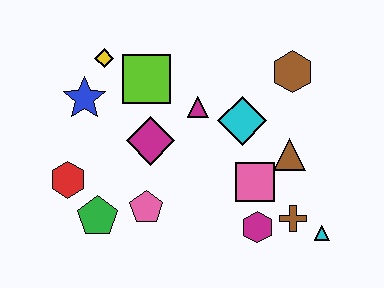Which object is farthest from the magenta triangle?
The cyan triangle is farthest from the magenta triangle.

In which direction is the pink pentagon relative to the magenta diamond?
The pink pentagon is below the magenta diamond.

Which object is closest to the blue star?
The yellow diamond is closest to the blue star.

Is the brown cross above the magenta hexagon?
Yes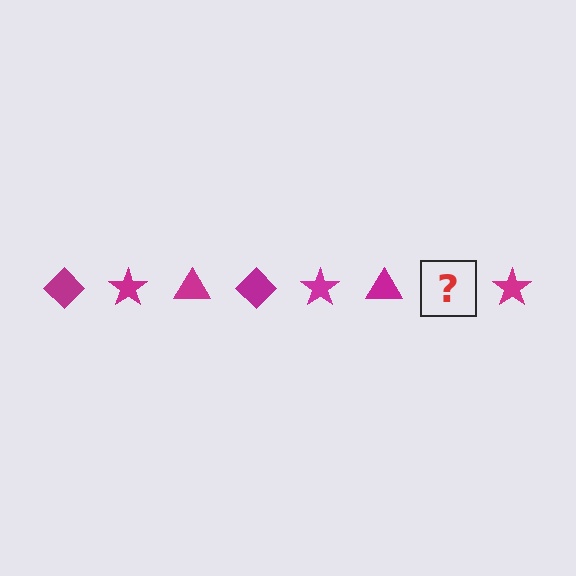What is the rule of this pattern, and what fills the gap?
The rule is that the pattern cycles through diamond, star, triangle shapes in magenta. The gap should be filled with a magenta diamond.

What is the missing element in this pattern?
The missing element is a magenta diamond.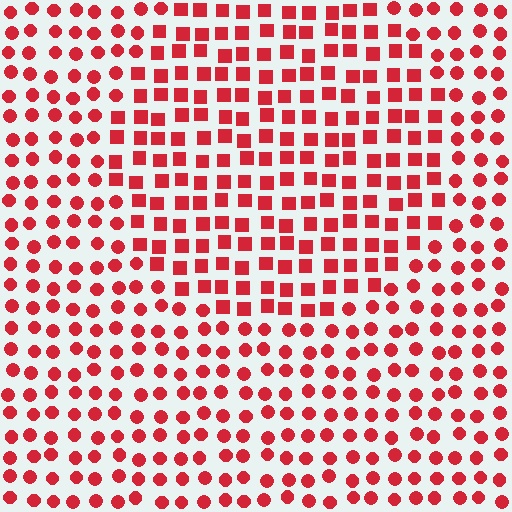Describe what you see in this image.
The image is filled with small red elements arranged in a uniform grid. A circle-shaped region contains squares, while the surrounding area contains circles. The boundary is defined purely by the change in element shape.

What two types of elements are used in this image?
The image uses squares inside the circle region and circles outside it.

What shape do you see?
I see a circle.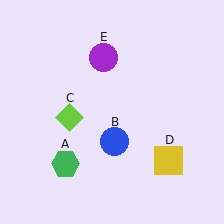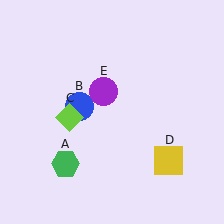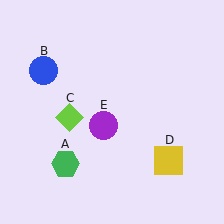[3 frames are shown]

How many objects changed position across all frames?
2 objects changed position: blue circle (object B), purple circle (object E).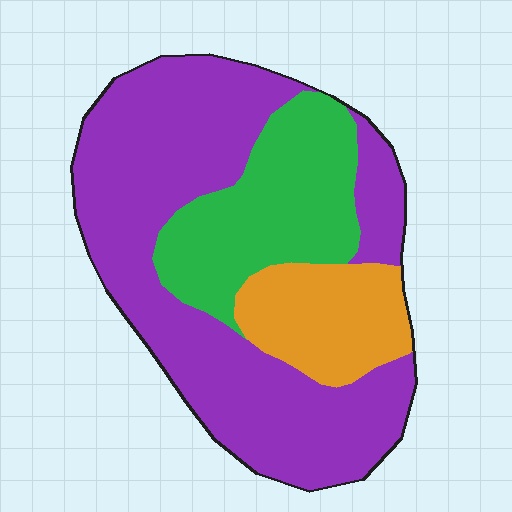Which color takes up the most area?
Purple, at roughly 60%.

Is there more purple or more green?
Purple.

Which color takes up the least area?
Orange, at roughly 15%.